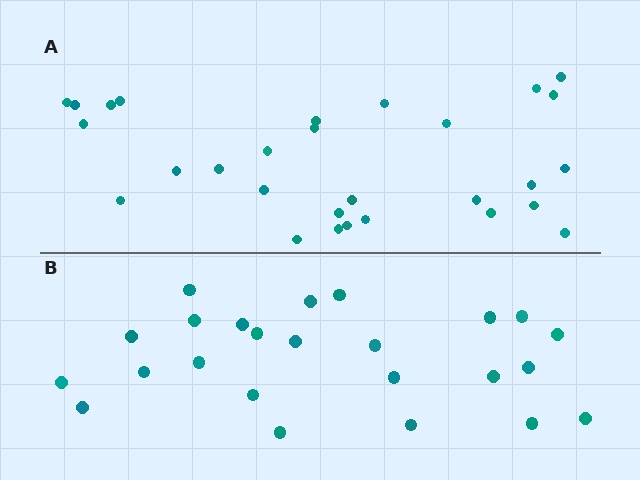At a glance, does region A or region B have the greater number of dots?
Region A (the top region) has more dots.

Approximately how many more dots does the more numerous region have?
Region A has about 5 more dots than region B.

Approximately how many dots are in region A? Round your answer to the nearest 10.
About 30 dots. (The exact count is 29, which rounds to 30.)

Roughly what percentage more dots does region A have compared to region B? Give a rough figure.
About 20% more.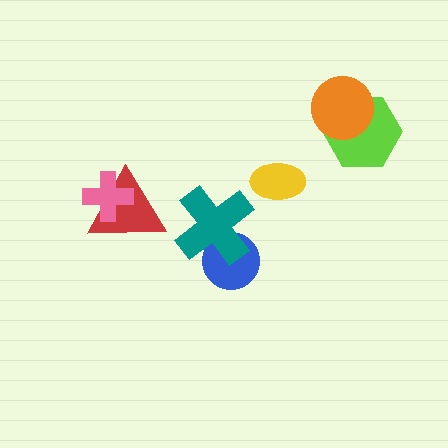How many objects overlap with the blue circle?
1 object overlaps with the blue circle.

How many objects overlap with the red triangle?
1 object overlaps with the red triangle.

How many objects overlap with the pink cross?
1 object overlaps with the pink cross.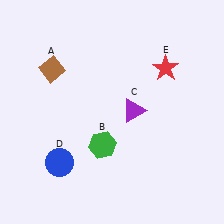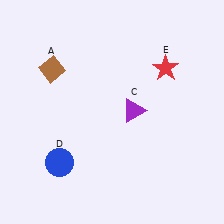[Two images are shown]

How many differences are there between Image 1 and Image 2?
There is 1 difference between the two images.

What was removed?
The green hexagon (B) was removed in Image 2.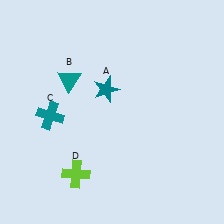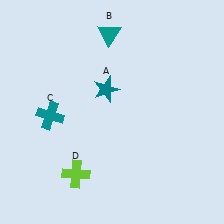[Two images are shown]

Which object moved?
The teal triangle (B) moved up.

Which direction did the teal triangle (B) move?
The teal triangle (B) moved up.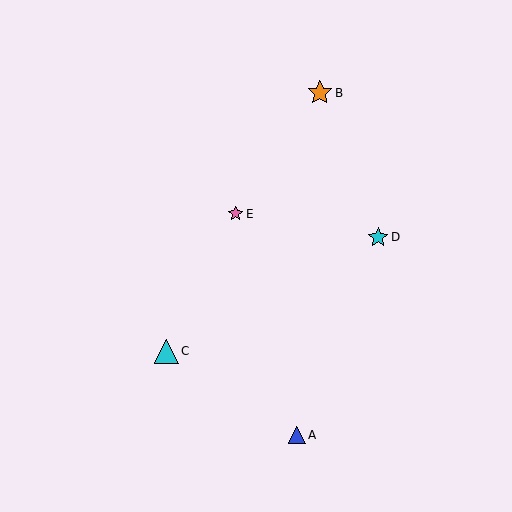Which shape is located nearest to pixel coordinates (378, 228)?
The cyan star (labeled D) at (378, 237) is nearest to that location.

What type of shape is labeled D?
Shape D is a cyan star.